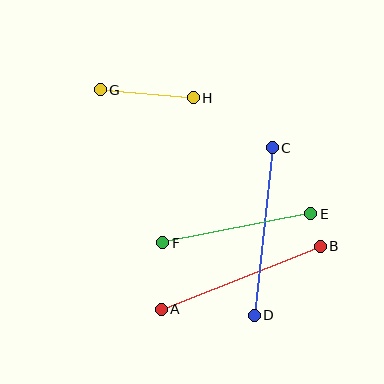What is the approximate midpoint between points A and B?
The midpoint is at approximately (241, 278) pixels.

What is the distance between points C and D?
The distance is approximately 168 pixels.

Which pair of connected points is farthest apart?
Points A and B are farthest apart.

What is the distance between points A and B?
The distance is approximately 171 pixels.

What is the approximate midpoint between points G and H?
The midpoint is at approximately (147, 94) pixels.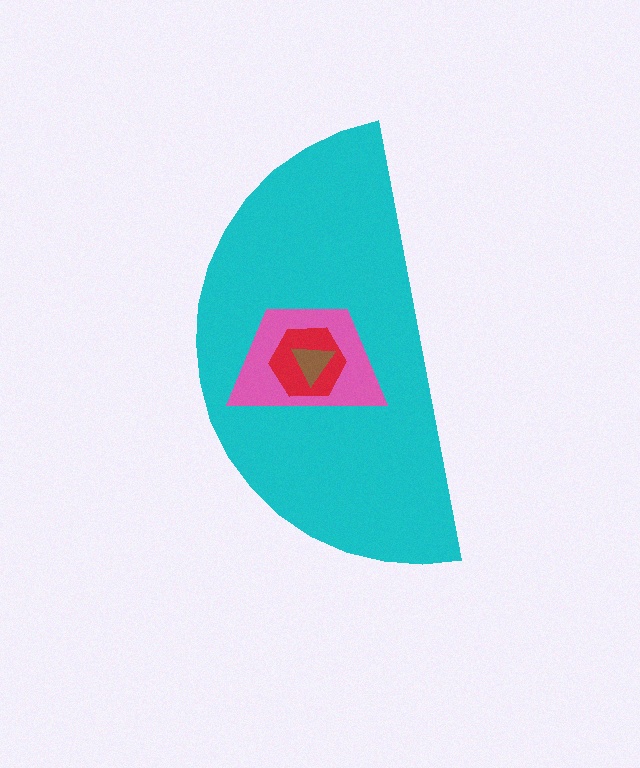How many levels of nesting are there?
4.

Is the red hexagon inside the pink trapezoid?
Yes.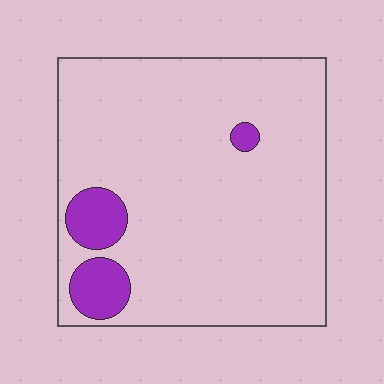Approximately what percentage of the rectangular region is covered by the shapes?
Approximately 10%.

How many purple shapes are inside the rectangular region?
3.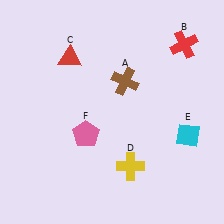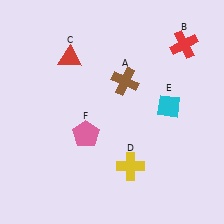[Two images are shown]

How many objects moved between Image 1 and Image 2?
1 object moved between the two images.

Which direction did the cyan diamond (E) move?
The cyan diamond (E) moved up.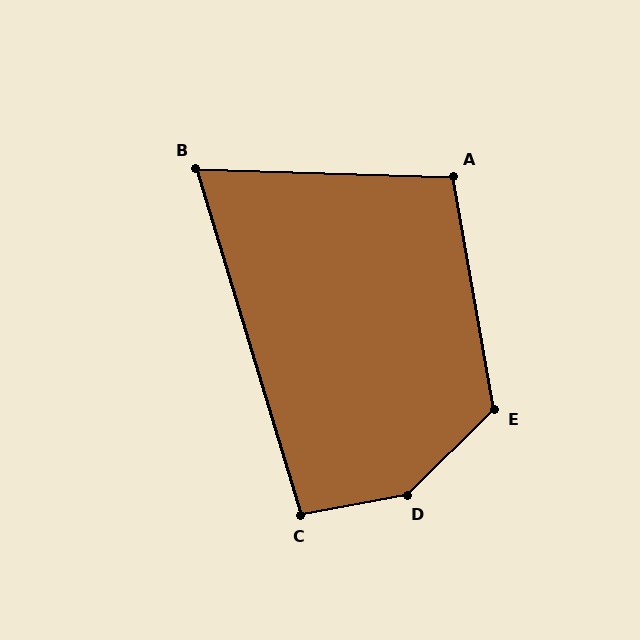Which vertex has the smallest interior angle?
B, at approximately 71 degrees.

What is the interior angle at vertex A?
Approximately 102 degrees (obtuse).